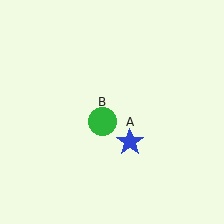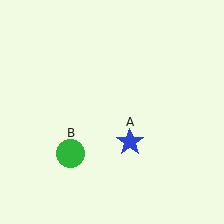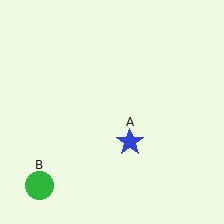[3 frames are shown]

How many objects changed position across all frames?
1 object changed position: green circle (object B).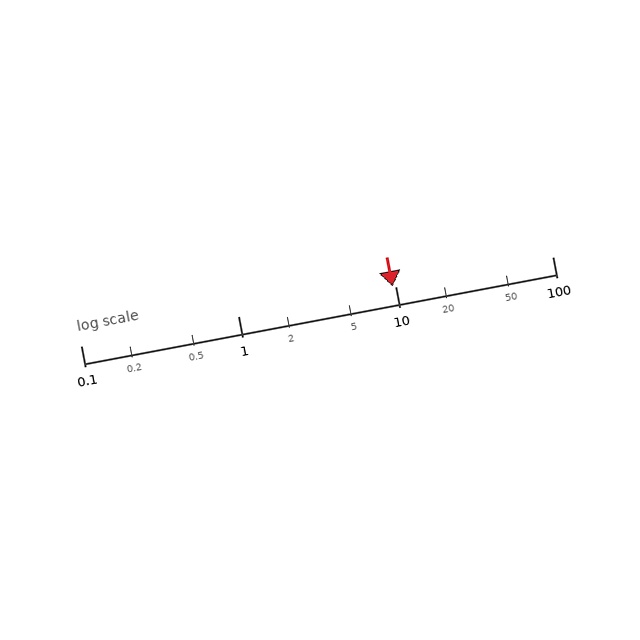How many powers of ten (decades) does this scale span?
The scale spans 3 decades, from 0.1 to 100.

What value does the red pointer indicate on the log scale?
The pointer indicates approximately 9.7.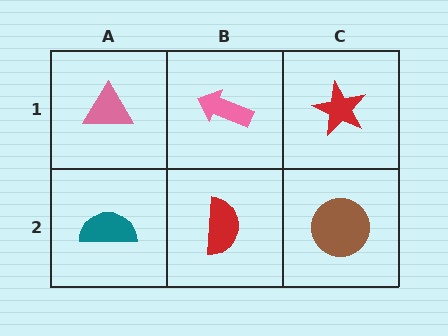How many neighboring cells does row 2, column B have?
3.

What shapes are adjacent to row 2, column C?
A red star (row 1, column C), a red semicircle (row 2, column B).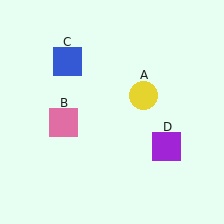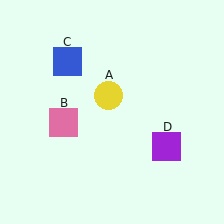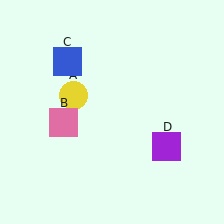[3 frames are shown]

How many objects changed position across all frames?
1 object changed position: yellow circle (object A).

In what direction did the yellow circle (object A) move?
The yellow circle (object A) moved left.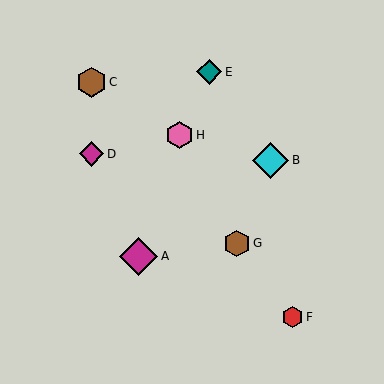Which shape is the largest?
The magenta diamond (labeled A) is the largest.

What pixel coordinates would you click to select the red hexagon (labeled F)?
Click at (293, 317) to select the red hexagon F.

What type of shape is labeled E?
Shape E is a teal diamond.